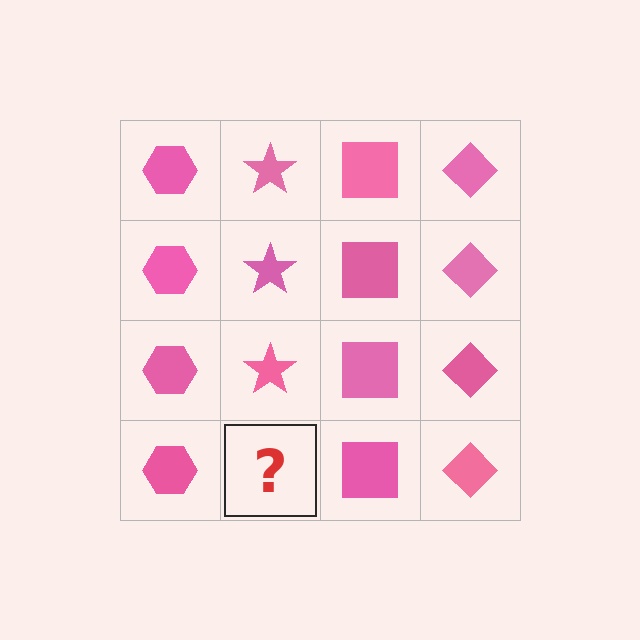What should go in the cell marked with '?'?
The missing cell should contain a pink star.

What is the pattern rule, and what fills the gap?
The rule is that each column has a consistent shape. The gap should be filled with a pink star.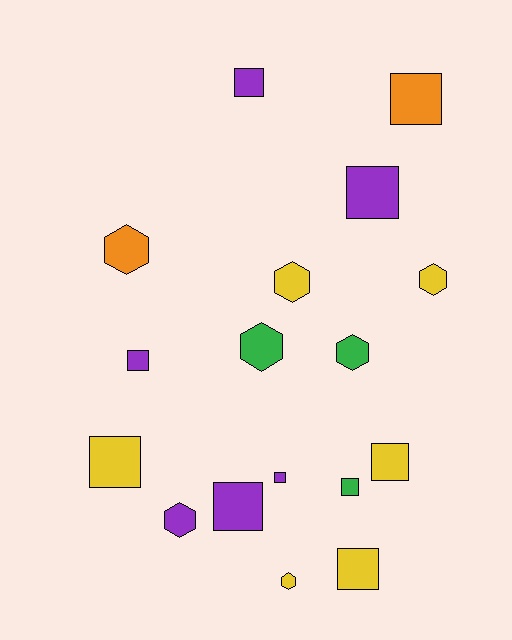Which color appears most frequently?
Purple, with 6 objects.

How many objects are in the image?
There are 17 objects.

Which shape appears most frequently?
Square, with 10 objects.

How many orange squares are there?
There is 1 orange square.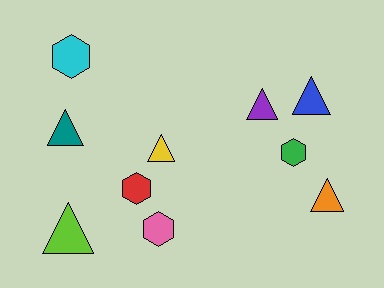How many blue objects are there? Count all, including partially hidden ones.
There is 1 blue object.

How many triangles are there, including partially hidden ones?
There are 6 triangles.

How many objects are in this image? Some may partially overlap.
There are 10 objects.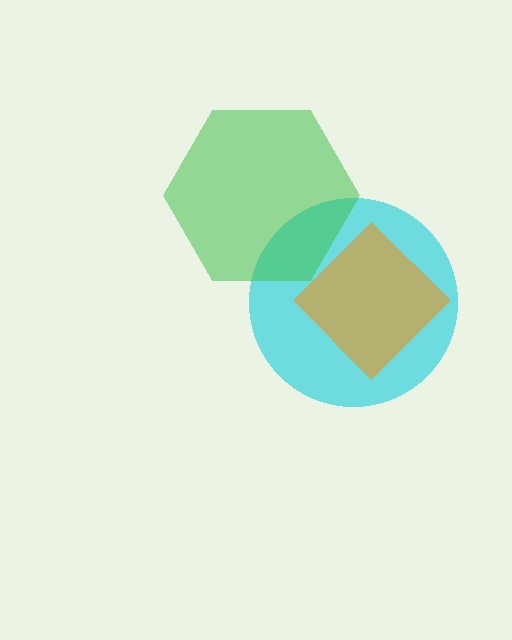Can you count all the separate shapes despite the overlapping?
Yes, there are 3 separate shapes.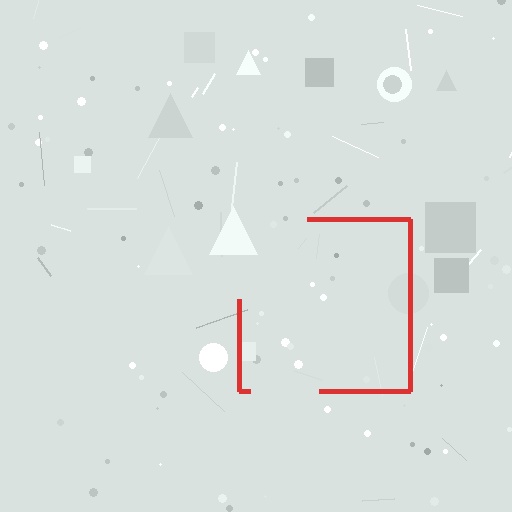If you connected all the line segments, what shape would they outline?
They would outline a square.